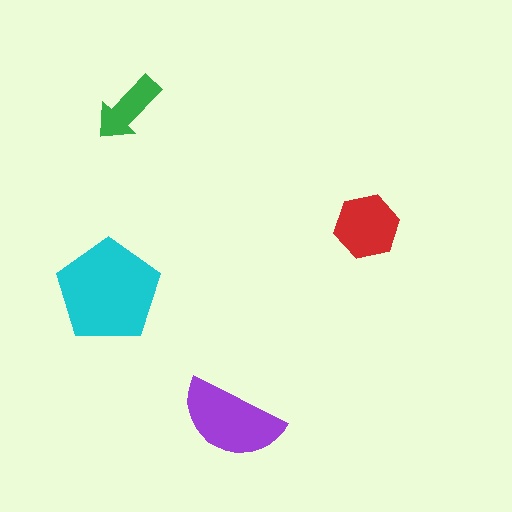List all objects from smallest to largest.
The green arrow, the red hexagon, the purple semicircle, the cyan pentagon.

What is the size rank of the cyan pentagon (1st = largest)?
1st.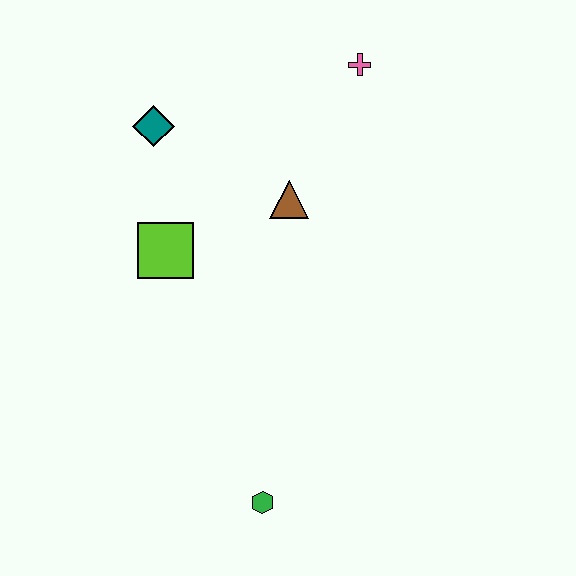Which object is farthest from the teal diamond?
The green hexagon is farthest from the teal diamond.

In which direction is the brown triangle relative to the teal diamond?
The brown triangle is to the right of the teal diamond.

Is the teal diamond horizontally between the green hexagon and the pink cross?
No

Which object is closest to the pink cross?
The brown triangle is closest to the pink cross.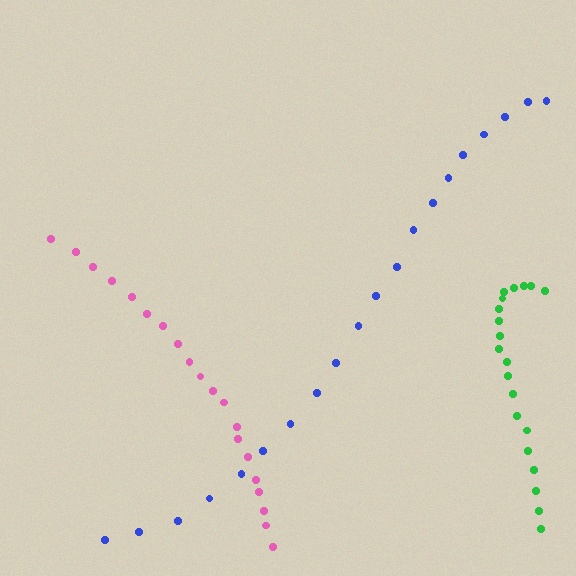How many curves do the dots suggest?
There are 3 distinct paths.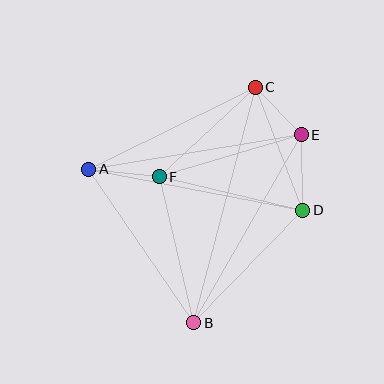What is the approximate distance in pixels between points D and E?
The distance between D and E is approximately 76 pixels.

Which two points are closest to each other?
Points C and E are closest to each other.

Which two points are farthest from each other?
Points B and C are farthest from each other.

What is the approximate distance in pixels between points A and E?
The distance between A and E is approximately 215 pixels.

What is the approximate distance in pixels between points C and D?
The distance between C and D is approximately 132 pixels.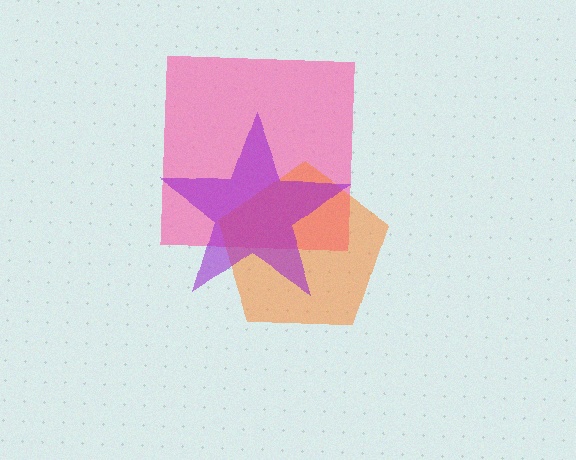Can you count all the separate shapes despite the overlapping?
Yes, there are 3 separate shapes.